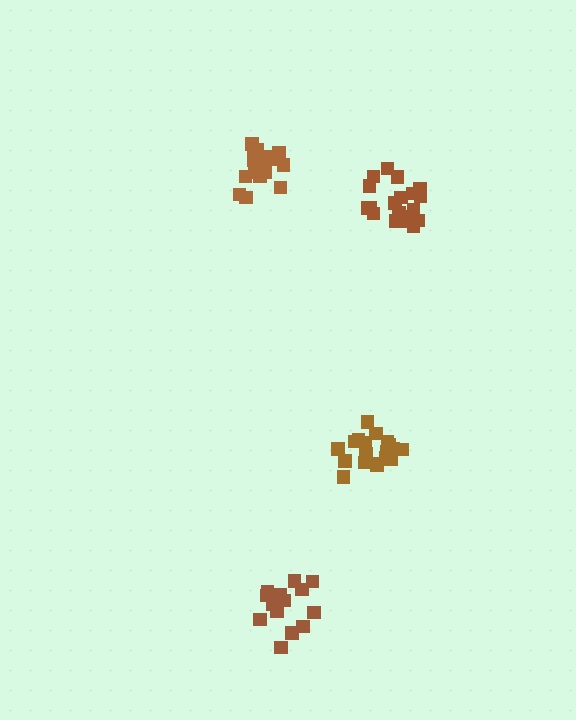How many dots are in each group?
Group 1: 19 dots, Group 2: 16 dots, Group 3: 19 dots, Group 4: 19 dots (73 total).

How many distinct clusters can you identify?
There are 4 distinct clusters.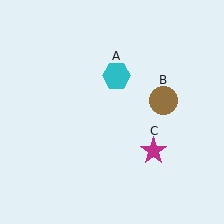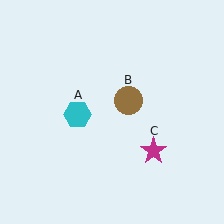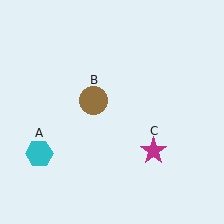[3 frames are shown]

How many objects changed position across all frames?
2 objects changed position: cyan hexagon (object A), brown circle (object B).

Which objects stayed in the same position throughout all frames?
Magenta star (object C) remained stationary.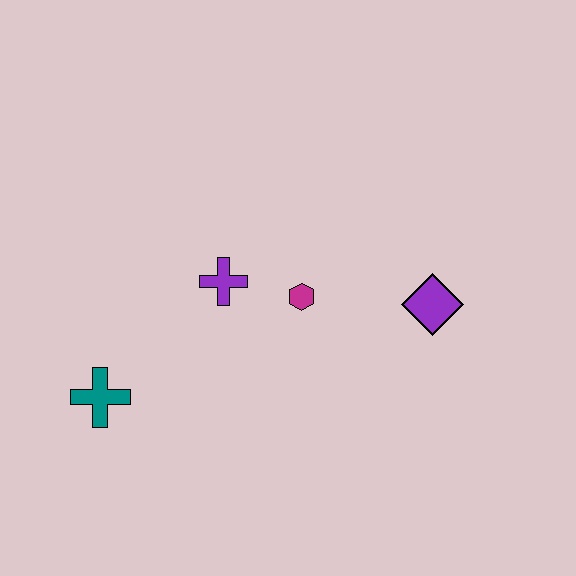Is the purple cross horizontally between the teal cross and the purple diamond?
Yes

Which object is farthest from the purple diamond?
The teal cross is farthest from the purple diamond.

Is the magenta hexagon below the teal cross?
No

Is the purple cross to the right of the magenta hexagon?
No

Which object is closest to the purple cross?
The magenta hexagon is closest to the purple cross.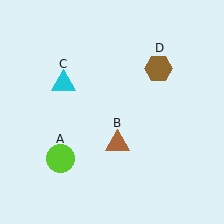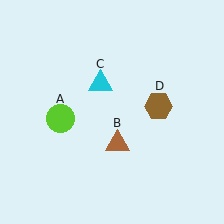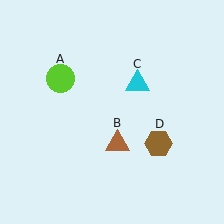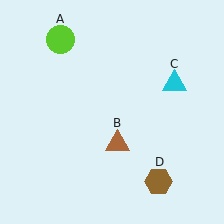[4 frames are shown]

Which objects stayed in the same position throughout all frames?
Brown triangle (object B) remained stationary.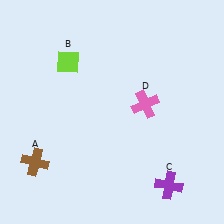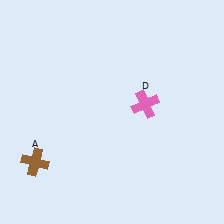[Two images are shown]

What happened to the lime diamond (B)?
The lime diamond (B) was removed in Image 2. It was in the top-left area of Image 1.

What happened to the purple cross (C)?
The purple cross (C) was removed in Image 2. It was in the bottom-right area of Image 1.